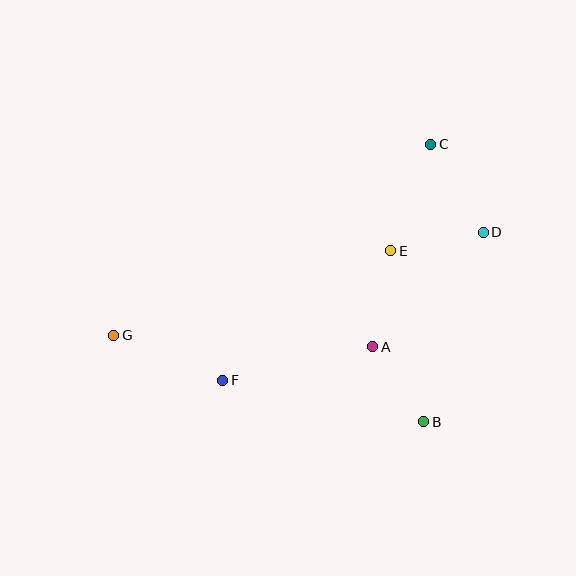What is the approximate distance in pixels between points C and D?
The distance between C and D is approximately 102 pixels.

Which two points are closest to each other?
Points A and B are closest to each other.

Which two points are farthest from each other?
Points D and G are farthest from each other.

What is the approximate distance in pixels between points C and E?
The distance between C and E is approximately 114 pixels.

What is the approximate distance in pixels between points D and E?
The distance between D and E is approximately 94 pixels.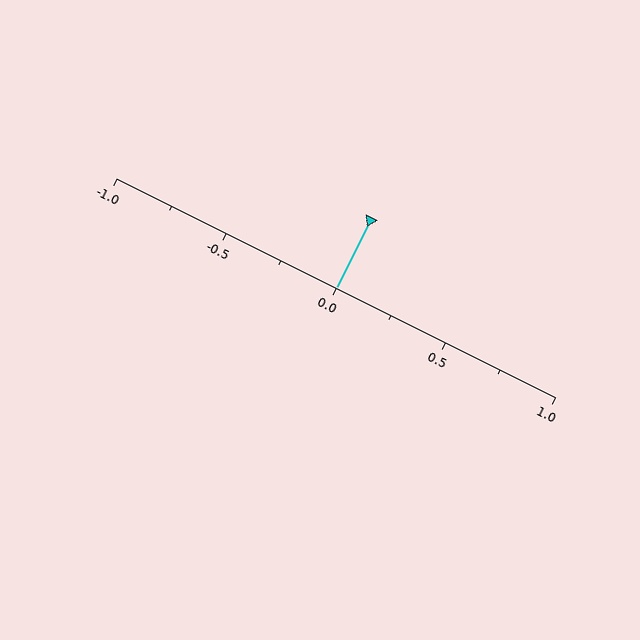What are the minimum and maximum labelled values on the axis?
The axis runs from -1.0 to 1.0.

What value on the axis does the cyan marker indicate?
The marker indicates approximately 0.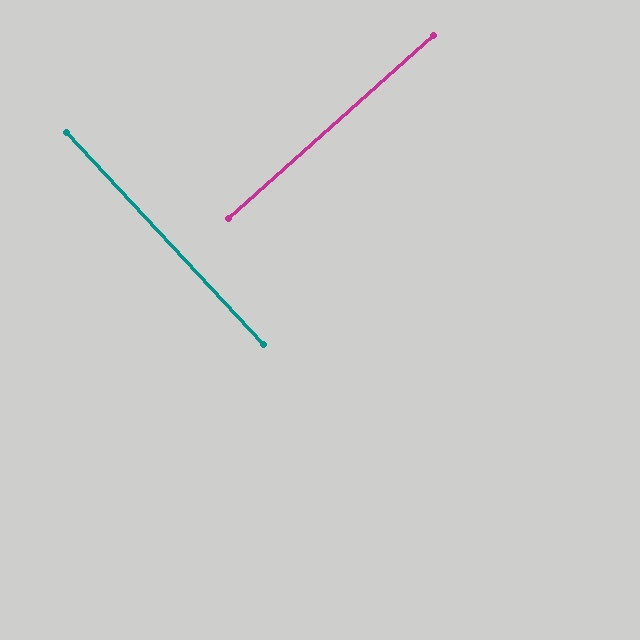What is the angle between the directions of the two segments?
Approximately 89 degrees.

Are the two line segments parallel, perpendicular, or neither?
Perpendicular — they meet at approximately 89°.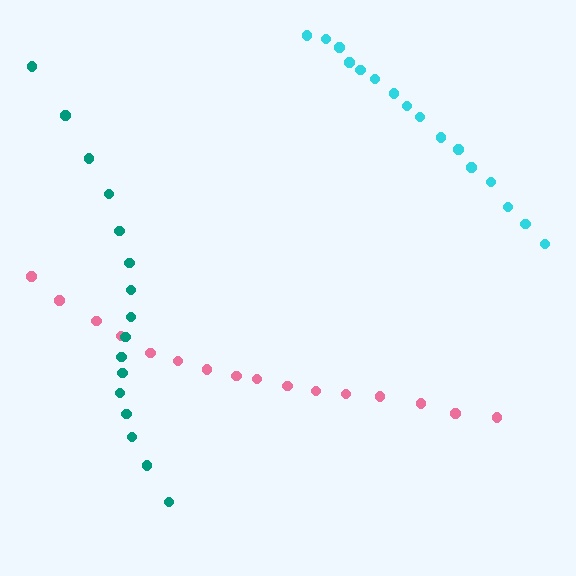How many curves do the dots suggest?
There are 3 distinct paths.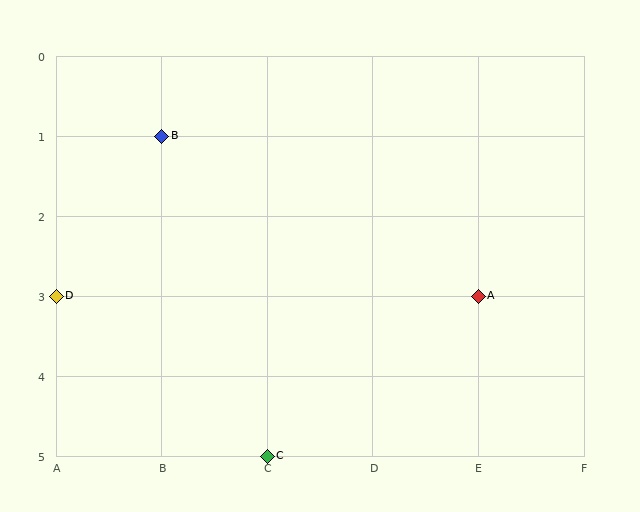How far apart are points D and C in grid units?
Points D and C are 2 columns and 2 rows apart (about 2.8 grid units diagonally).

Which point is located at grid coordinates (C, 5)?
Point C is at (C, 5).